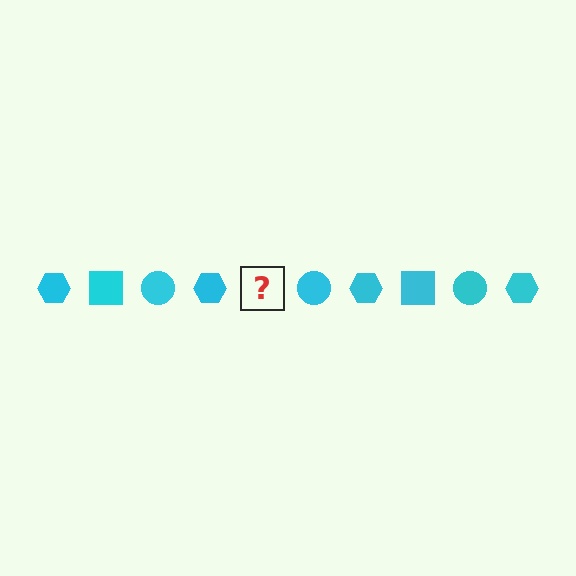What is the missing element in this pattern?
The missing element is a cyan square.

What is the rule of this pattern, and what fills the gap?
The rule is that the pattern cycles through hexagon, square, circle shapes in cyan. The gap should be filled with a cyan square.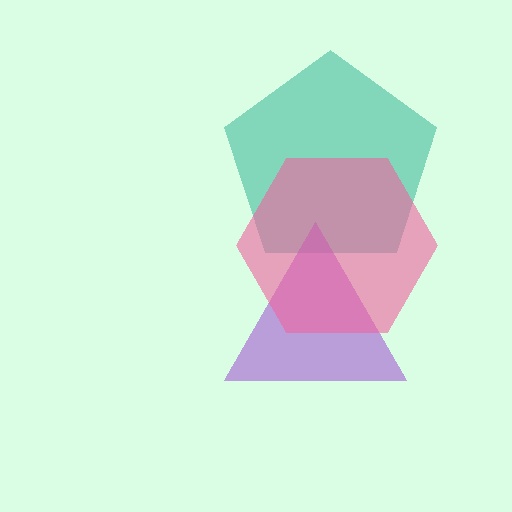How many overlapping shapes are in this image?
There are 3 overlapping shapes in the image.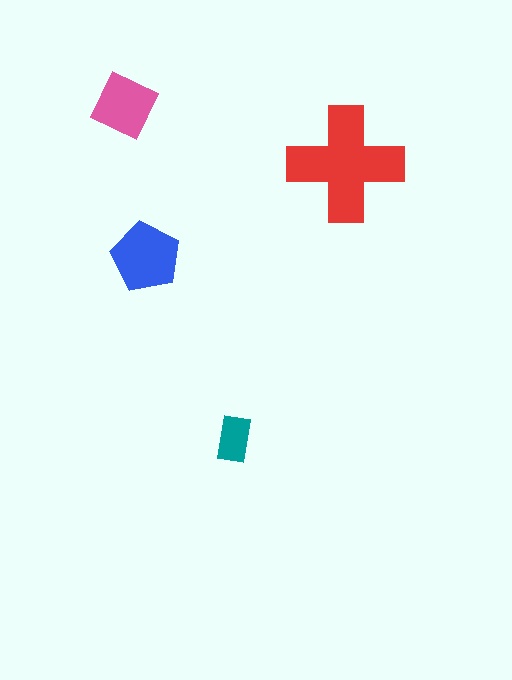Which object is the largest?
The red cross.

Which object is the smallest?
The teal rectangle.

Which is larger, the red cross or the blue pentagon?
The red cross.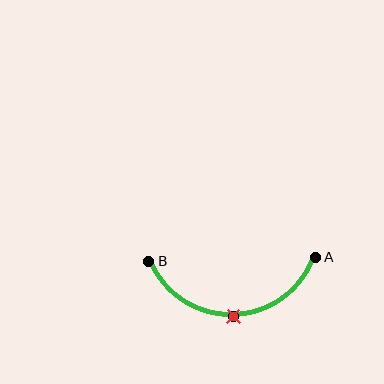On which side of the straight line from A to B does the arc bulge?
The arc bulges below the straight line connecting A and B.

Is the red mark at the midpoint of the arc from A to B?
Yes. The red mark lies on the arc at equal arc-length from both A and B — it is the arc midpoint.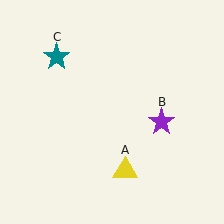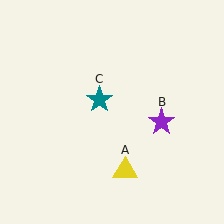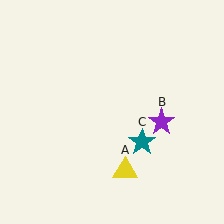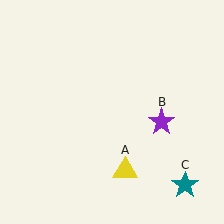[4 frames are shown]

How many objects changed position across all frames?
1 object changed position: teal star (object C).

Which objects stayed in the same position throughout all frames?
Yellow triangle (object A) and purple star (object B) remained stationary.